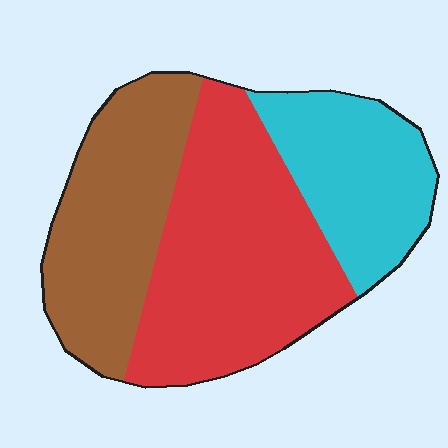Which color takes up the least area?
Cyan, at roughly 25%.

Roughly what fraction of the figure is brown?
Brown covers 31% of the figure.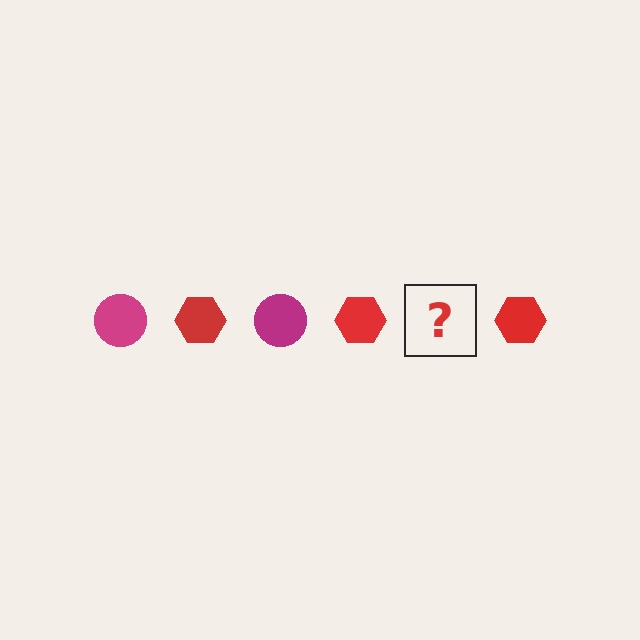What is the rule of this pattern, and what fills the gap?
The rule is that the pattern alternates between magenta circle and red hexagon. The gap should be filled with a magenta circle.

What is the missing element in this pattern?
The missing element is a magenta circle.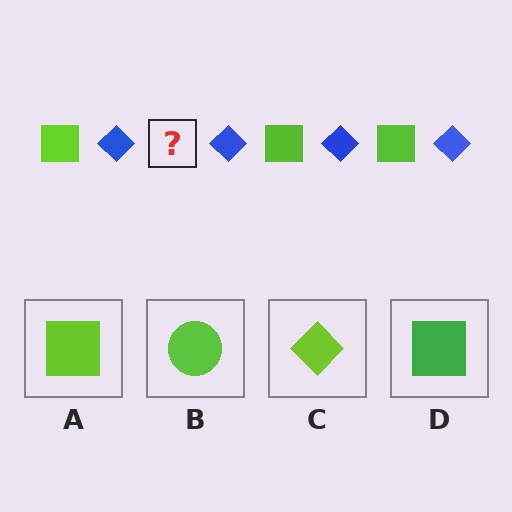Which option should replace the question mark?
Option A.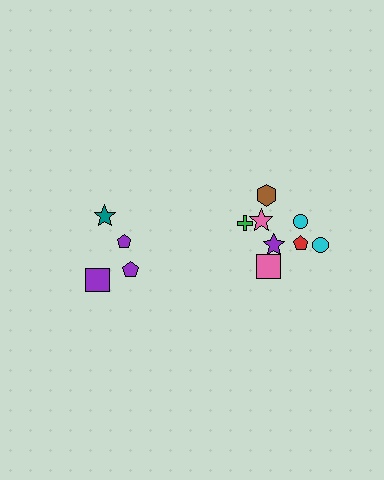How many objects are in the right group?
There are 8 objects.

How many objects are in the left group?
There are 4 objects.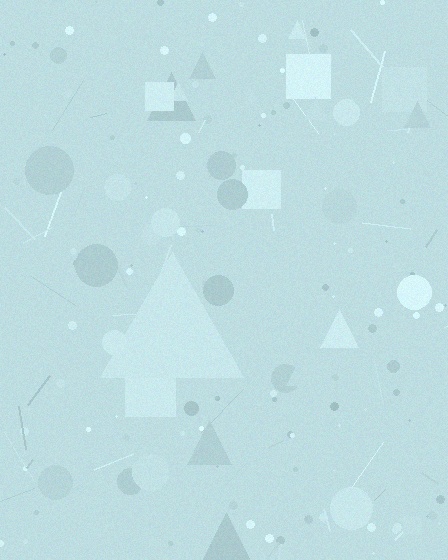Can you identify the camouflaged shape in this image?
The camouflaged shape is a triangle.